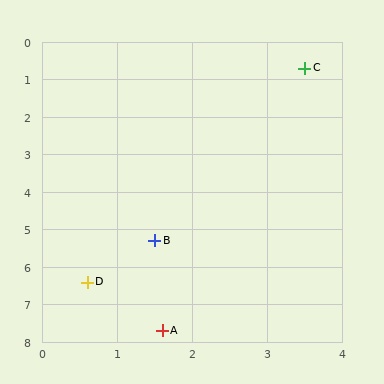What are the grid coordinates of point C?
Point C is at approximately (3.5, 0.7).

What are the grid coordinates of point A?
Point A is at approximately (1.6, 7.7).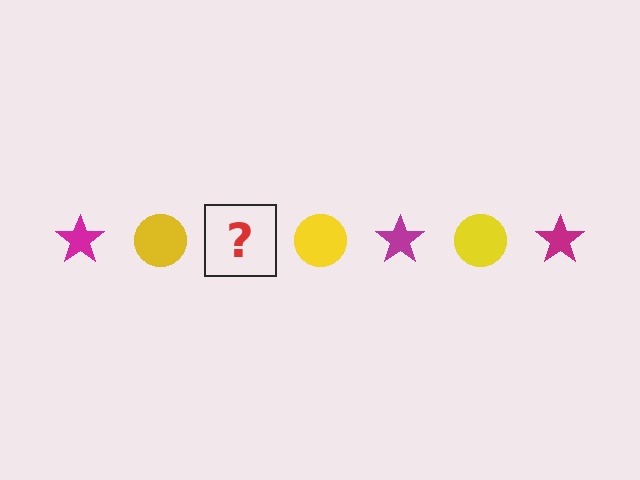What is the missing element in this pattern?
The missing element is a magenta star.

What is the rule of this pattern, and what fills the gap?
The rule is that the pattern alternates between magenta star and yellow circle. The gap should be filled with a magenta star.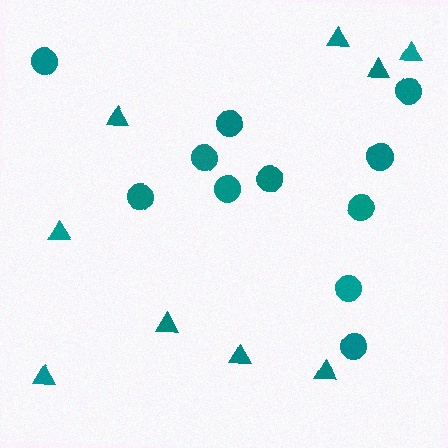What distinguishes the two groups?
There are 2 groups: one group of triangles (9) and one group of circles (11).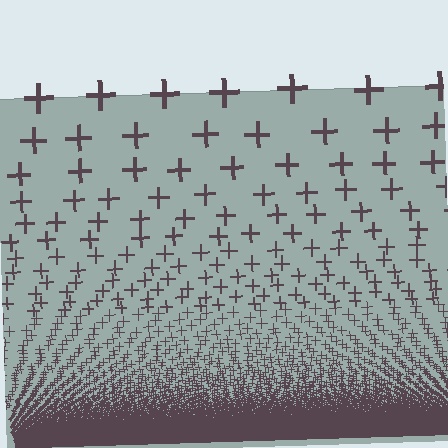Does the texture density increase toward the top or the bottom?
Density increases toward the bottom.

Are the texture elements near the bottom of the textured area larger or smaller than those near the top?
Smaller. The gradient is inverted — elements near the bottom are smaller and denser.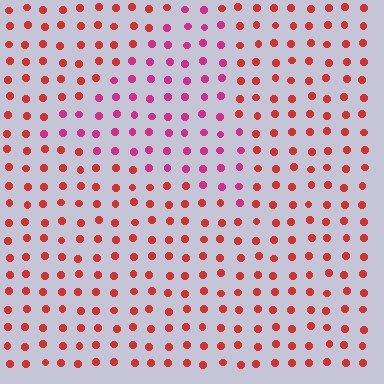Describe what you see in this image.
The image is filled with small red elements in a uniform arrangement. A triangle-shaped region is visible where the elements are tinted to a slightly different hue, forming a subtle color boundary.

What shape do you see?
I see a triangle.